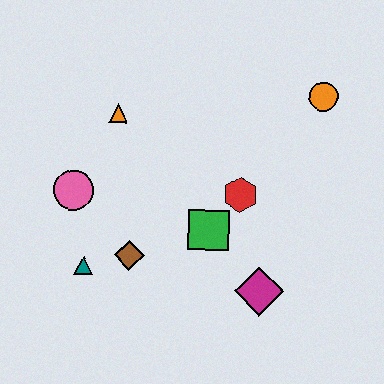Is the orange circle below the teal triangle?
No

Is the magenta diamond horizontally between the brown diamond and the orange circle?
Yes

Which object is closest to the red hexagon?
The green square is closest to the red hexagon.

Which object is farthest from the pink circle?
The orange circle is farthest from the pink circle.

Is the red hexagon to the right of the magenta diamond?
No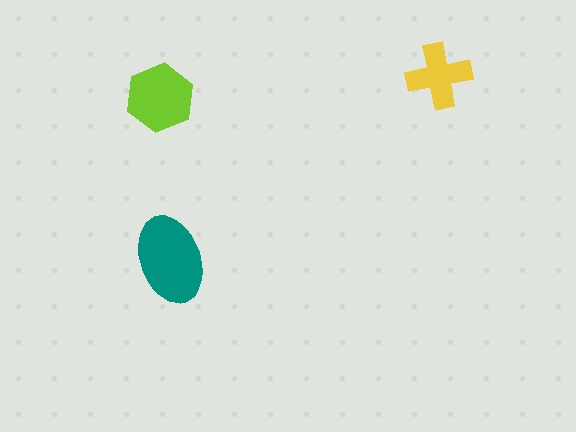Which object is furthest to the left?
The lime hexagon is leftmost.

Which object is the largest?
The teal ellipse.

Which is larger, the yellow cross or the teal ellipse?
The teal ellipse.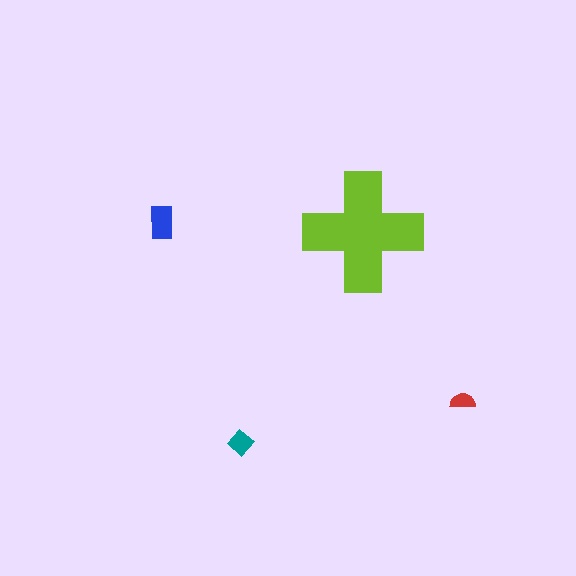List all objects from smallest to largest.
The red semicircle, the teal diamond, the blue rectangle, the lime cross.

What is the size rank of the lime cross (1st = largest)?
1st.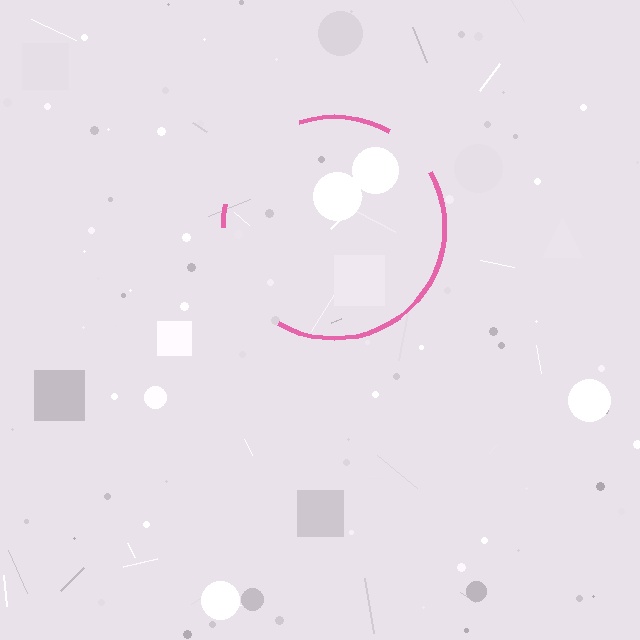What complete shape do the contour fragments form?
The contour fragments form a circle.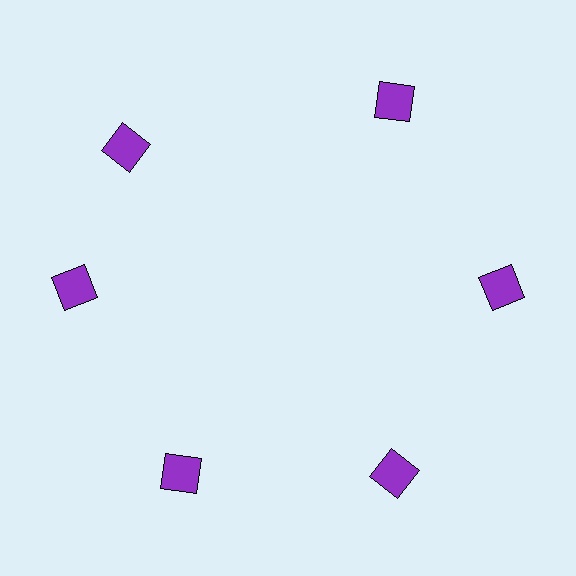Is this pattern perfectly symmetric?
No. The 6 purple squares are arranged in a ring, but one element near the 11 o'clock position is rotated out of alignment along the ring, breaking the 6-fold rotational symmetry.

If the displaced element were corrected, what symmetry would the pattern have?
It would have 6-fold rotational symmetry — the pattern would map onto itself every 60 degrees.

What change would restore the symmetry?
The symmetry would be restored by rotating it back into even spacing with its neighbors so that all 6 squares sit at equal angles and equal distance from the center.